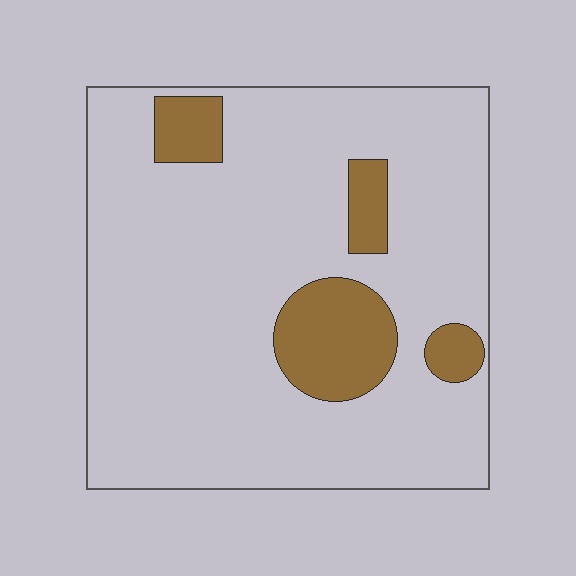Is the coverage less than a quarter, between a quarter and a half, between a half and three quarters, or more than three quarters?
Less than a quarter.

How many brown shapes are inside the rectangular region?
4.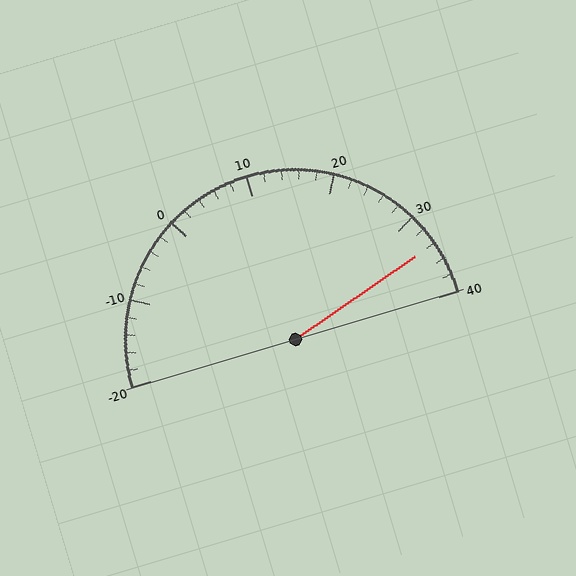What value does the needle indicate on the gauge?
The needle indicates approximately 34.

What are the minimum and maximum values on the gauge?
The gauge ranges from -20 to 40.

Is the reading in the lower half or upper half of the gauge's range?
The reading is in the upper half of the range (-20 to 40).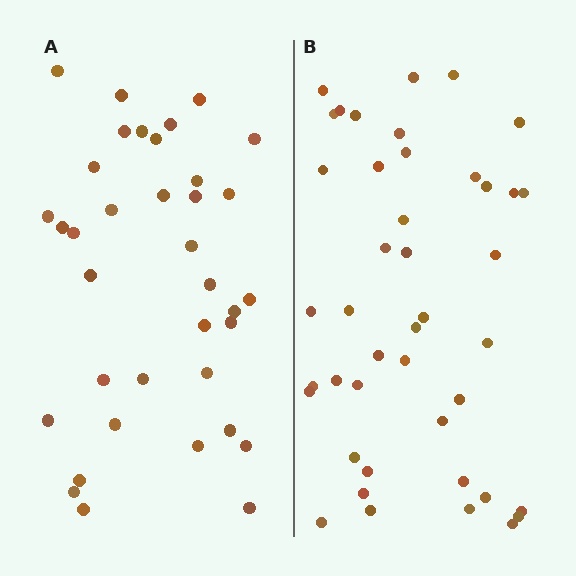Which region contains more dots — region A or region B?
Region B (the right region) has more dots.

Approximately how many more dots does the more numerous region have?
Region B has roughly 8 or so more dots than region A.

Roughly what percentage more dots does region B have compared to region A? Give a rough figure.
About 20% more.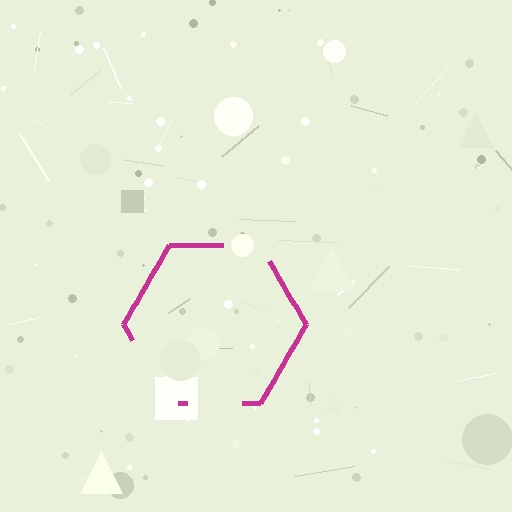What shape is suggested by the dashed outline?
The dashed outline suggests a hexagon.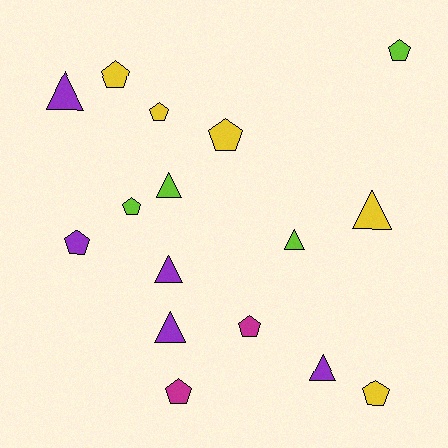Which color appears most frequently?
Yellow, with 5 objects.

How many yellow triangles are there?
There is 1 yellow triangle.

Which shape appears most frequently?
Pentagon, with 9 objects.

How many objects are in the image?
There are 16 objects.